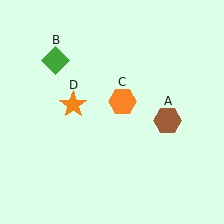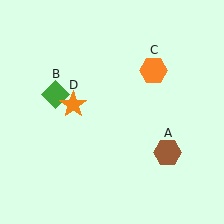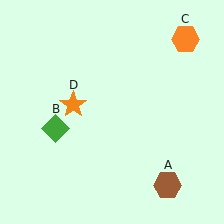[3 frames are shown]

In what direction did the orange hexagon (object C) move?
The orange hexagon (object C) moved up and to the right.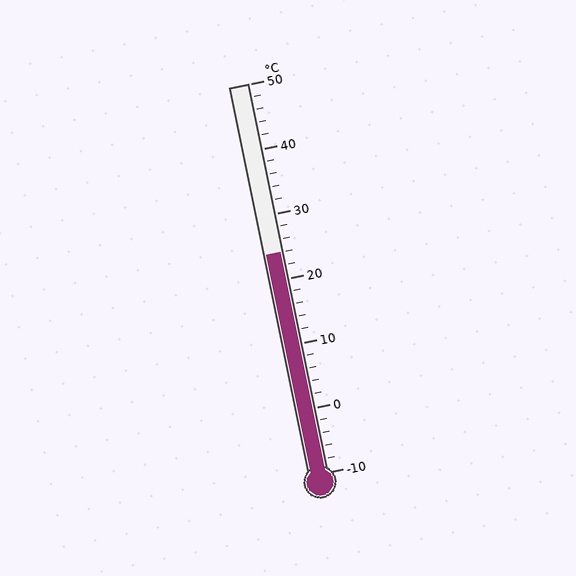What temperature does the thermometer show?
The thermometer shows approximately 24°C.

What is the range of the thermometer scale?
The thermometer scale ranges from -10°C to 50°C.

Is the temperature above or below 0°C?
The temperature is above 0°C.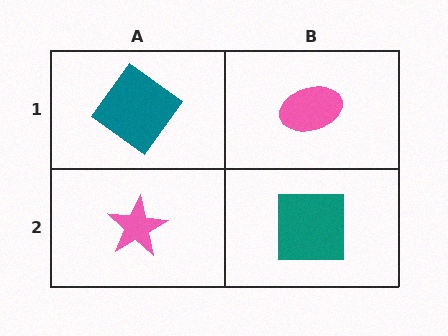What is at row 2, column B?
A teal square.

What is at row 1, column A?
A teal diamond.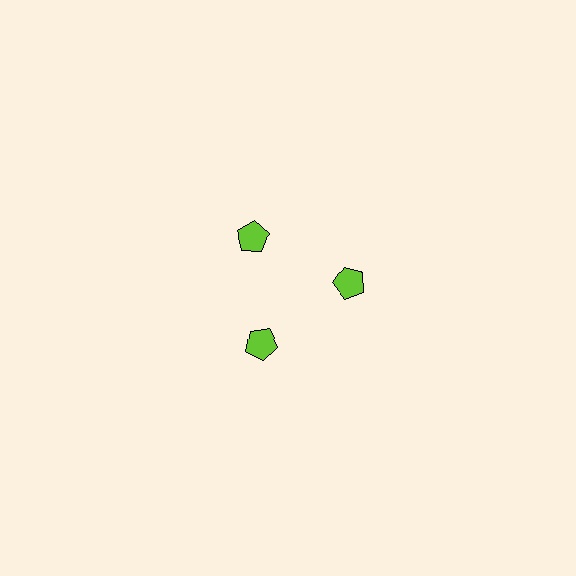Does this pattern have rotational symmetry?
Yes, this pattern has 3-fold rotational symmetry. It looks the same after rotating 120 degrees around the center.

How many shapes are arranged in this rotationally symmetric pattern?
There are 3 shapes, arranged in 3 groups of 1.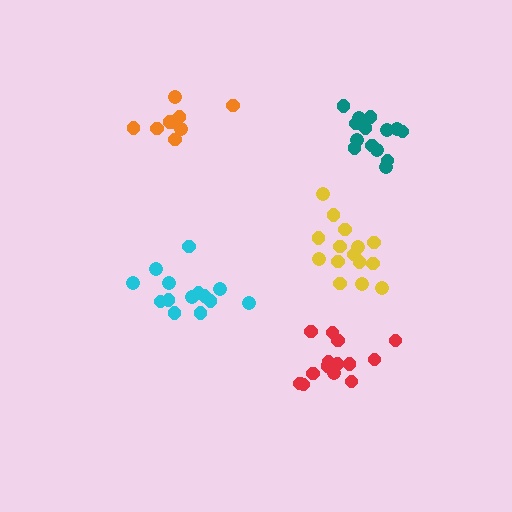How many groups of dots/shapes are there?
There are 5 groups.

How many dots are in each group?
Group 1: 9 dots, Group 2: 14 dots, Group 3: 14 dots, Group 4: 15 dots, Group 5: 14 dots (66 total).